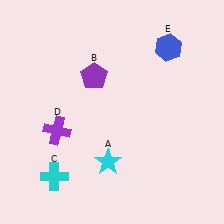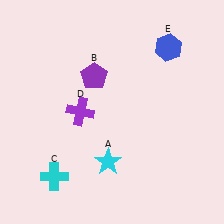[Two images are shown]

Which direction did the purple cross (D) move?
The purple cross (D) moved right.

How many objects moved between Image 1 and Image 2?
1 object moved between the two images.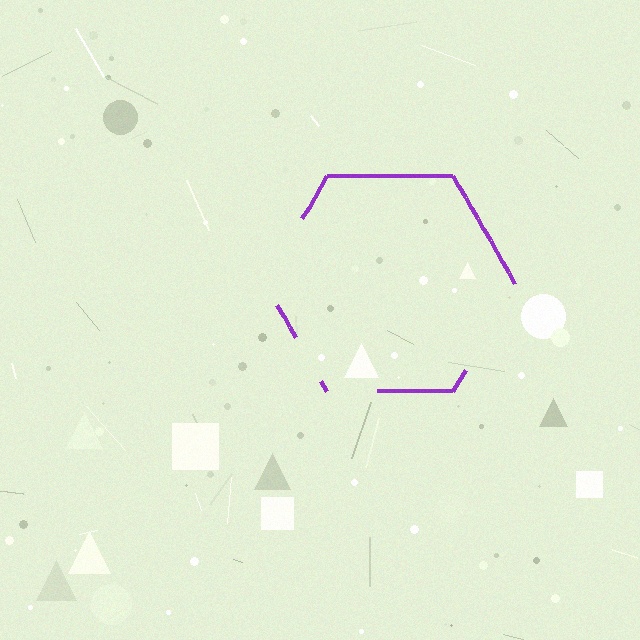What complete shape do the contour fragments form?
The contour fragments form a hexagon.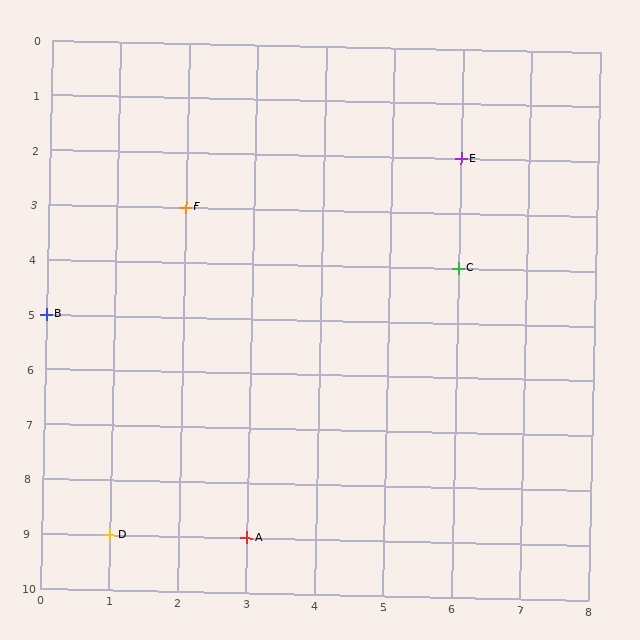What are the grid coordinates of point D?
Point D is at grid coordinates (1, 9).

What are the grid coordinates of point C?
Point C is at grid coordinates (6, 4).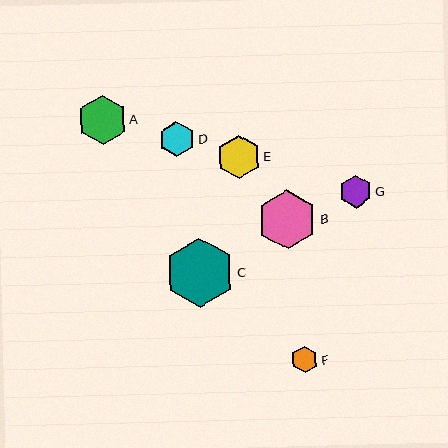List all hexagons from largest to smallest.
From largest to smallest: C, B, A, E, D, G, F.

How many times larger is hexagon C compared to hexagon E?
Hexagon C is approximately 1.6 times the size of hexagon E.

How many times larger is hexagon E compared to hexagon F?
Hexagon E is approximately 1.6 times the size of hexagon F.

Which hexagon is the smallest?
Hexagon F is the smallest with a size of approximately 27 pixels.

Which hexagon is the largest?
Hexagon C is the largest with a size of approximately 69 pixels.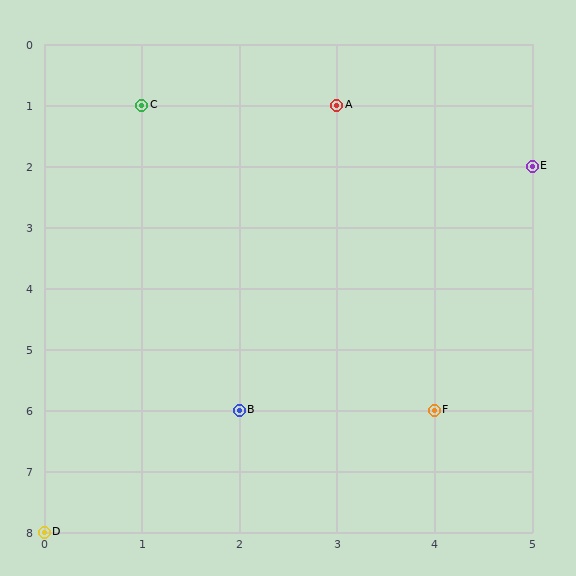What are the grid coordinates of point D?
Point D is at grid coordinates (0, 8).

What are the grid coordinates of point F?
Point F is at grid coordinates (4, 6).